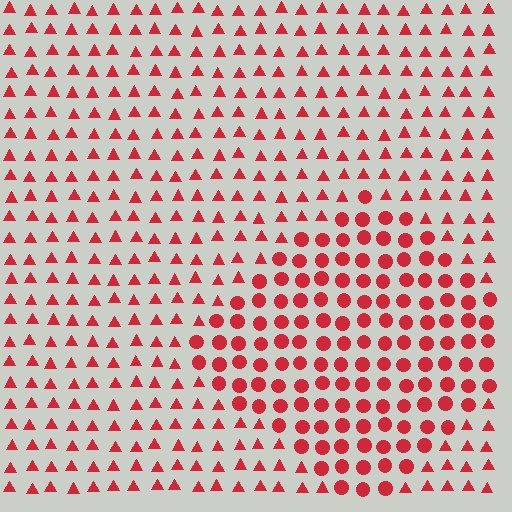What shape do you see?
I see a diamond.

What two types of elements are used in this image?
The image uses circles inside the diamond region and triangles outside it.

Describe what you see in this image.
The image is filled with small red elements arranged in a uniform grid. A diamond-shaped region contains circles, while the surrounding area contains triangles. The boundary is defined purely by the change in element shape.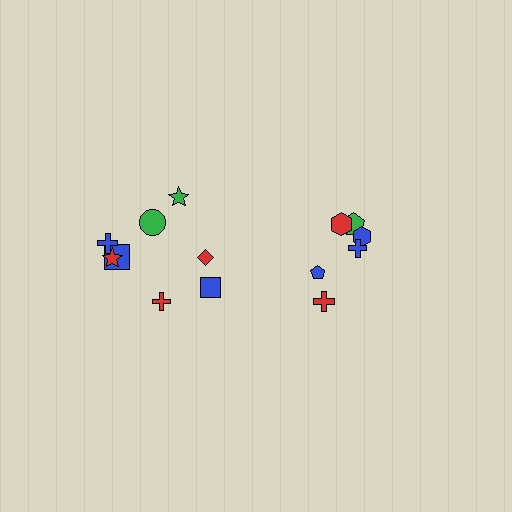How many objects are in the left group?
There are 8 objects.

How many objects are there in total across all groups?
There are 14 objects.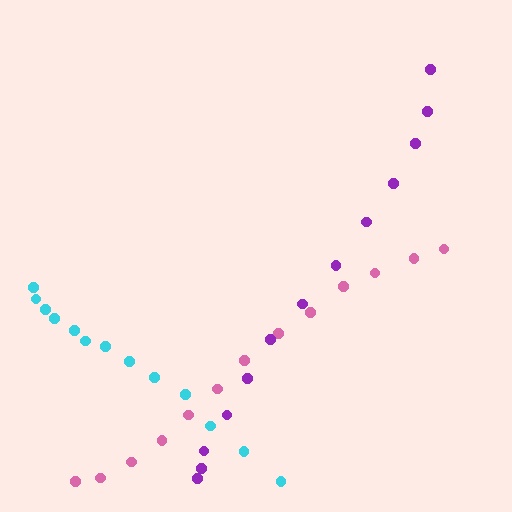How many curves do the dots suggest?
There are 3 distinct paths.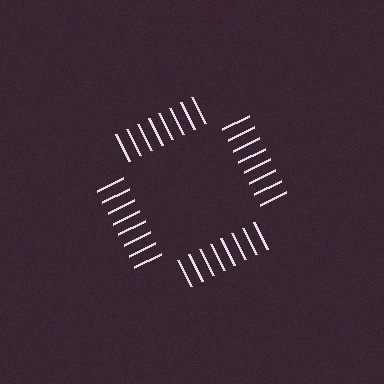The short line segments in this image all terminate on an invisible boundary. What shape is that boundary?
An illusory square — the line segments terminate on its edges but no continuous stroke is drawn.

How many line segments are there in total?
32 — 8 along each of the 4 edges.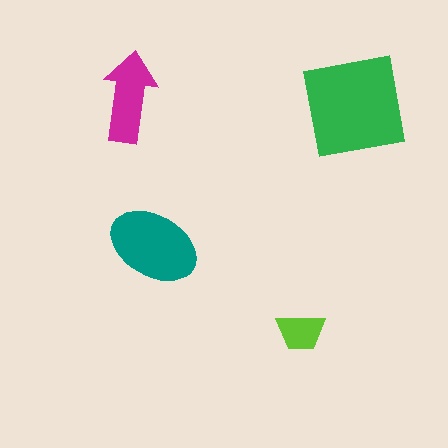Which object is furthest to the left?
The magenta arrow is leftmost.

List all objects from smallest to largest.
The lime trapezoid, the magenta arrow, the teal ellipse, the green square.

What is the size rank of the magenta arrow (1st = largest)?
3rd.